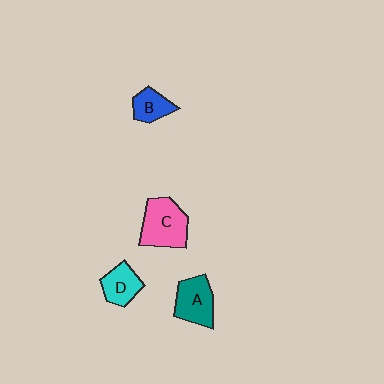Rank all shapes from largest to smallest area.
From largest to smallest: C (pink), A (teal), D (cyan), B (blue).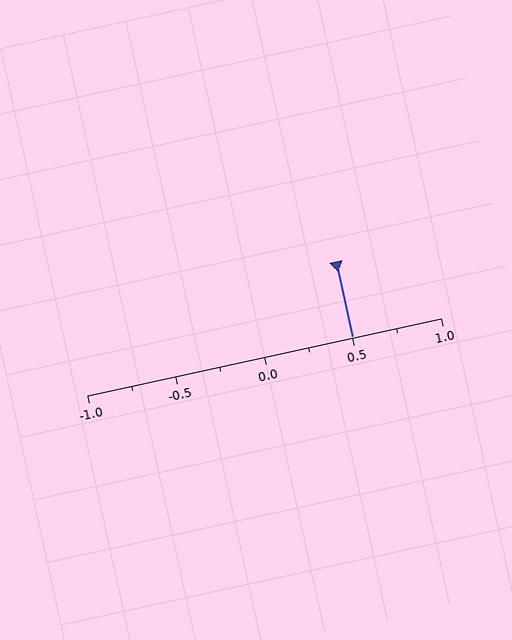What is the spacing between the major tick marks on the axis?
The major ticks are spaced 0.5 apart.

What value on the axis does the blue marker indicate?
The marker indicates approximately 0.5.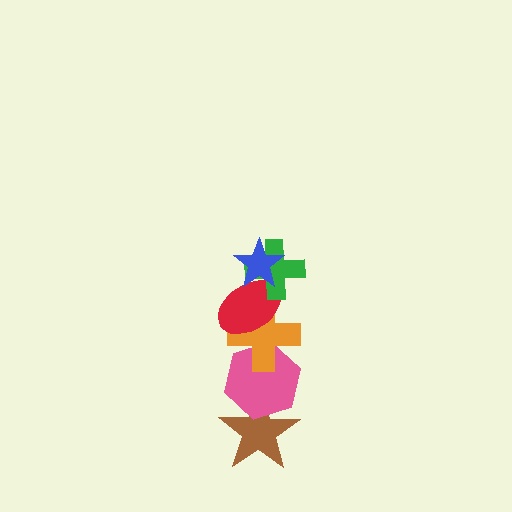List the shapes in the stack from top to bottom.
From top to bottom: the blue star, the green cross, the red ellipse, the orange cross, the pink hexagon, the brown star.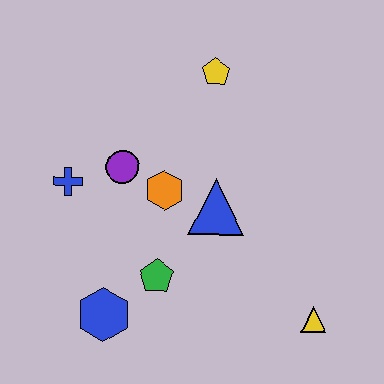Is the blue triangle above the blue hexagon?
Yes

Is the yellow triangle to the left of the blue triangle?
No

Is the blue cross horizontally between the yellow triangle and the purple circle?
No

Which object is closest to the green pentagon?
The blue hexagon is closest to the green pentagon.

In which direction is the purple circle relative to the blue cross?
The purple circle is to the right of the blue cross.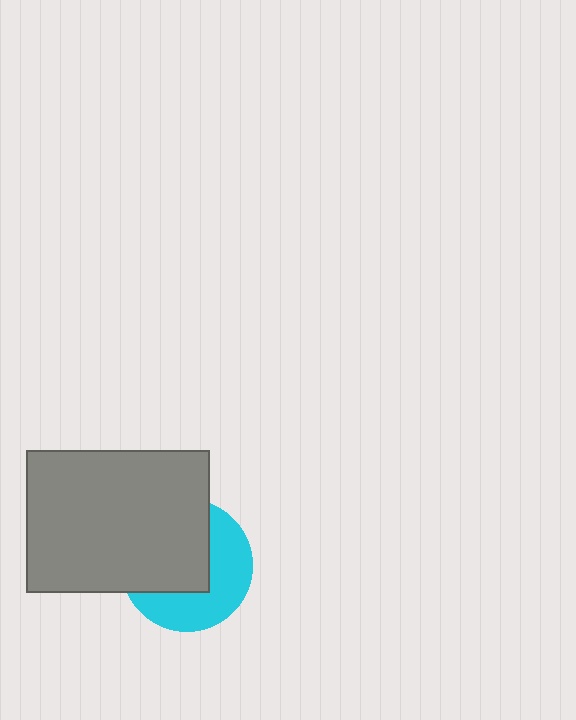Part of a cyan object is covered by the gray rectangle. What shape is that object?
It is a circle.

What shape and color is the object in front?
The object in front is a gray rectangle.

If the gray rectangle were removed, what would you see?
You would see the complete cyan circle.